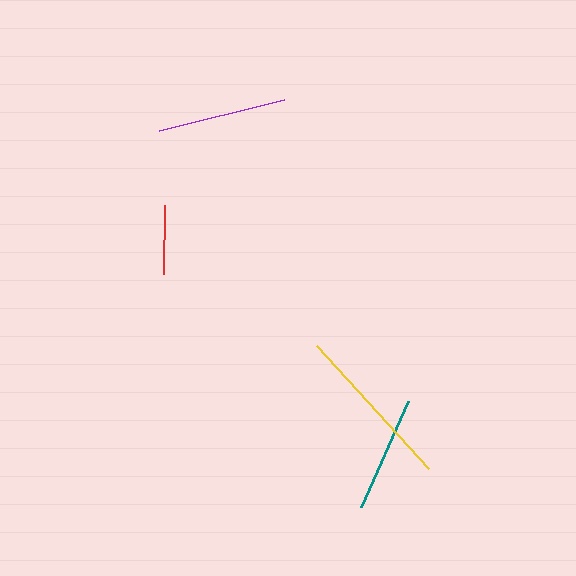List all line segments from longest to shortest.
From longest to shortest: yellow, purple, teal, red.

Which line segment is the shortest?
The red line is the shortest at approximately 69 pixels.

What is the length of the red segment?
The red segment is approximately 69 pixels long.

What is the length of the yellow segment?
The yellow segment is approximately 166 pixels long.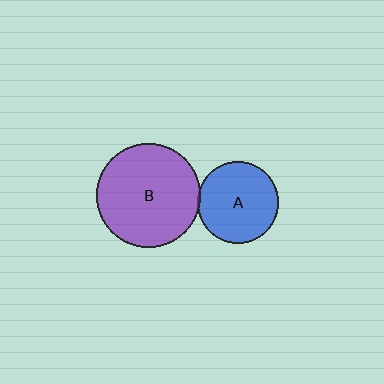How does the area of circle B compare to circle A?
Approximately 1.6 times.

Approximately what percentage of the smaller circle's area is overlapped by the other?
Approximately 5%.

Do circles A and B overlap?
Yes.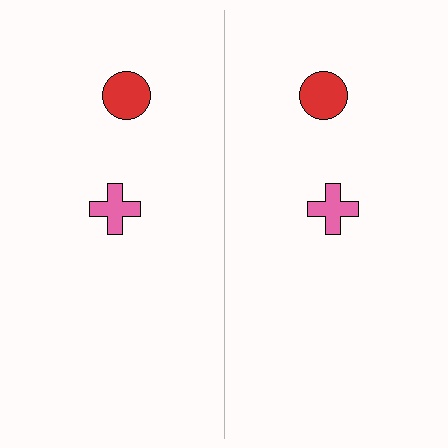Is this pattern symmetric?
Yes, this pattern has bilateral (reflection) symmetry.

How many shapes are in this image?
There are 4 shapes in this image.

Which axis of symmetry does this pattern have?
The pattern has a vertical axis of symmetry running through the center of the image.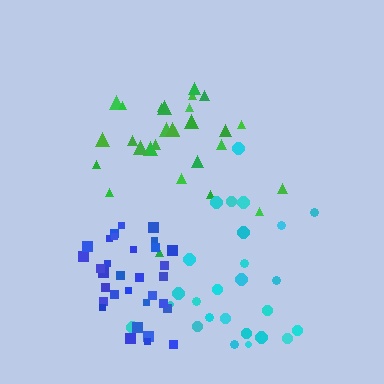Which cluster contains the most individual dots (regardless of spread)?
Blue (33).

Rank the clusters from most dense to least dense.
blue, green, cyan.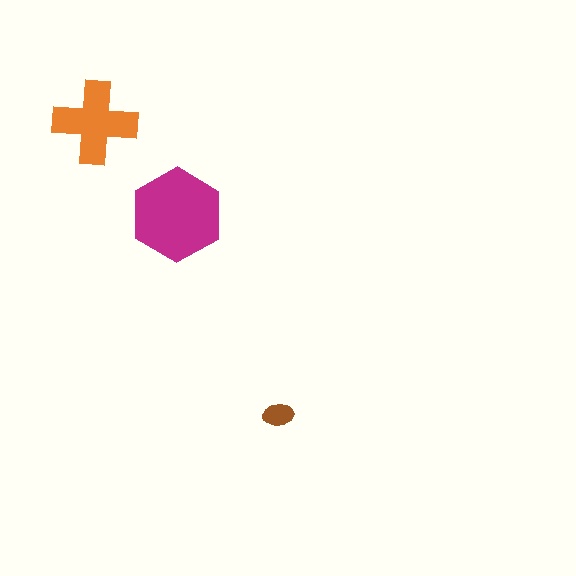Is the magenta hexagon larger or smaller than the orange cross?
Larger.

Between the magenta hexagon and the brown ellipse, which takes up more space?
The magenta hexagon.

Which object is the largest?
The magenta hexagon.